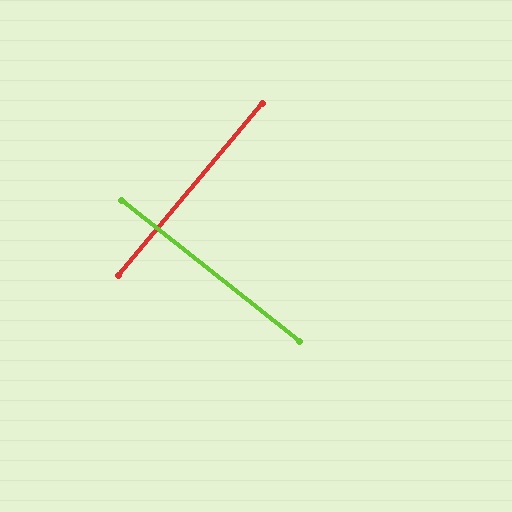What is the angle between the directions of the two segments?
Approximately 89 degrees.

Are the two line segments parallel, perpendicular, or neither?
Perpendicular — they meet at approximately 89°.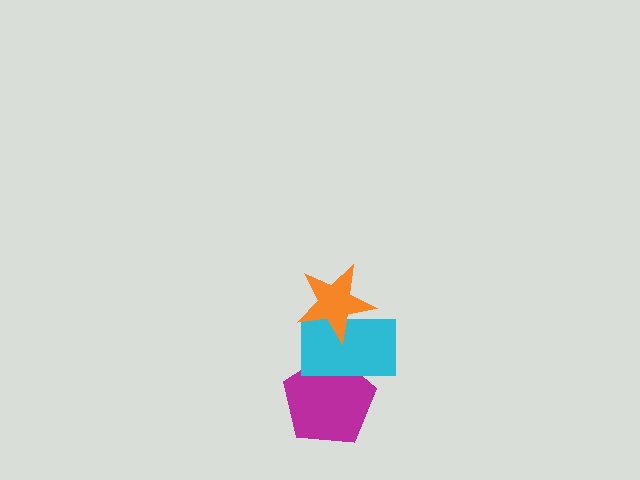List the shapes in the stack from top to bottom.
From top to bottom: the orange star, the cyan rectangle, the magenta pentagon.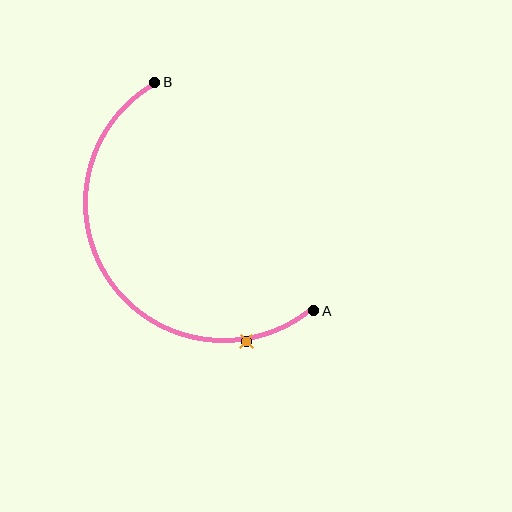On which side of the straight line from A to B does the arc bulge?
The arc bulges below and to the left of the straight line connecting A and B.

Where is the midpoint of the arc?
The arc midpoint is the point on the curve farthest from the straight line joining A and B. It sits below and to the left of that line.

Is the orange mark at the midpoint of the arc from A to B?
No. The orange mark lies on the arc but is closer to endpoint A. The arc midpoint would be at the point on the curve equidistant along the arc from both A and B.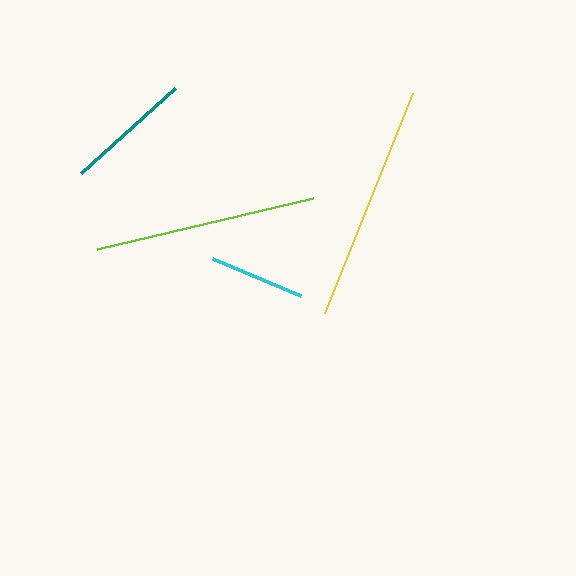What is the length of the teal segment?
The teal segment is approximately 127 pixels long.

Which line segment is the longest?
The yellow line is the longest at approximately 237 pixels.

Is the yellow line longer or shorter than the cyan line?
The yellow line is longer than the cyan line.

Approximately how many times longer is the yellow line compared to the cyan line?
The yellow line is approximately 2.5 times the length of the cyan line.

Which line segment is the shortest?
The cyan line is the shortest at approximately 95 pixels.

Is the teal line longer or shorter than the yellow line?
The yellow line is longer than the teal line.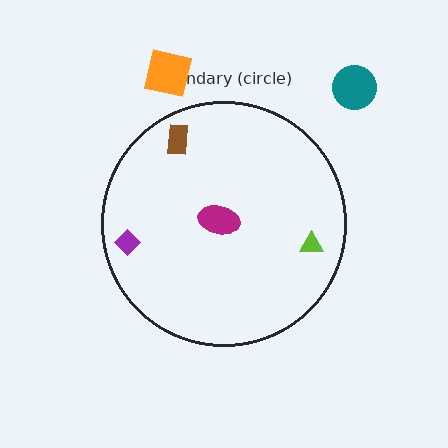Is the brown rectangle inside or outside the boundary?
Inside.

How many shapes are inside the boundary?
4 inside, 2 outside.